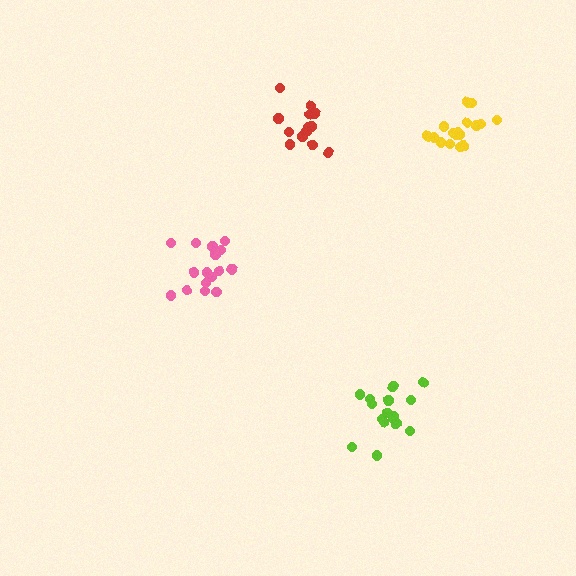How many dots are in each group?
Group 1: 17 dots, Group 2: 16 dots, Group 3: 13 dots, Group 4: 16 dots (62 total).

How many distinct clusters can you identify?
There are 4 distinct clusters.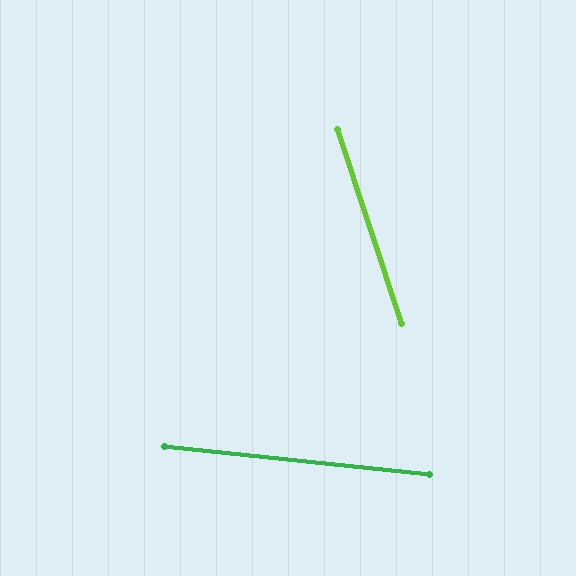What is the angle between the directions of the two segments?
Approximately 66 degrees.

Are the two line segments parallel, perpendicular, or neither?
Neither parallel nor perpendicular — they differ by about 66°.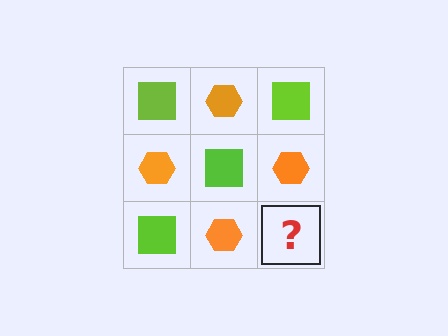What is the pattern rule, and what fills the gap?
The rule is that it alternates lime square and orange hexagon in a checkerboard pattern. The gap should be filled with a lime square.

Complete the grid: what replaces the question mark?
The question mark should be replaced with a lime square.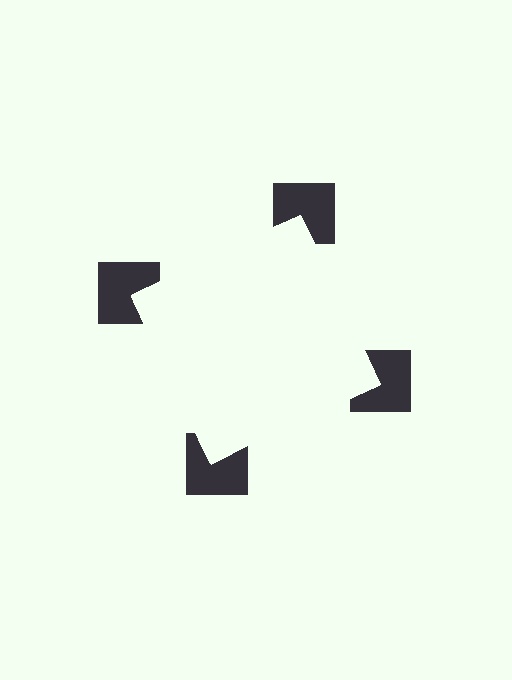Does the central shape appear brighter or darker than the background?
It typically appears slightly brighter than the background, even though no actual brightness change is drawn.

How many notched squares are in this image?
There are 4 — one at each vertex of the illusory square.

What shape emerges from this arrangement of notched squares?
An illusory square — its edges are inferred from the aligned wedge cuts in the notched squares, not physically drawn.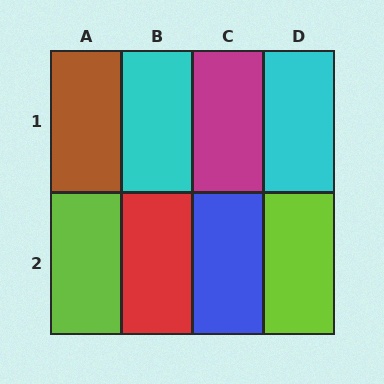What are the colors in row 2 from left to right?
Lime, red, blue, lime.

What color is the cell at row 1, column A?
Brown.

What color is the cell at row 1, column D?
Cyan.